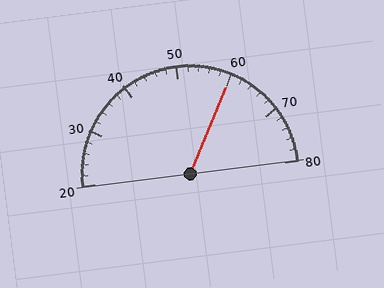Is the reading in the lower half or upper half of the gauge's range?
The reading is in the upper half of the range (20 to 80).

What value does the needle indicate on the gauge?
The needle indicates approximately 60.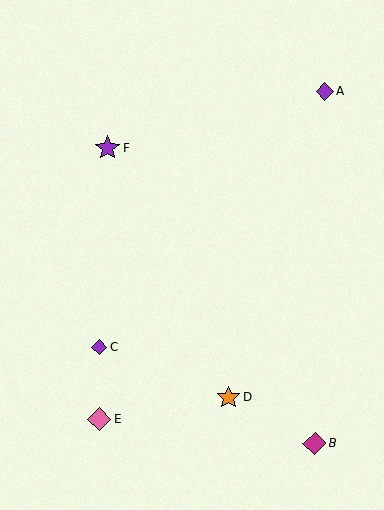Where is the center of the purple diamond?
The center of the purple diamond is at (99, 347).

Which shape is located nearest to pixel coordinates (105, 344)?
The purple diamond (labeled C) at (99, 347) is nearest to that location.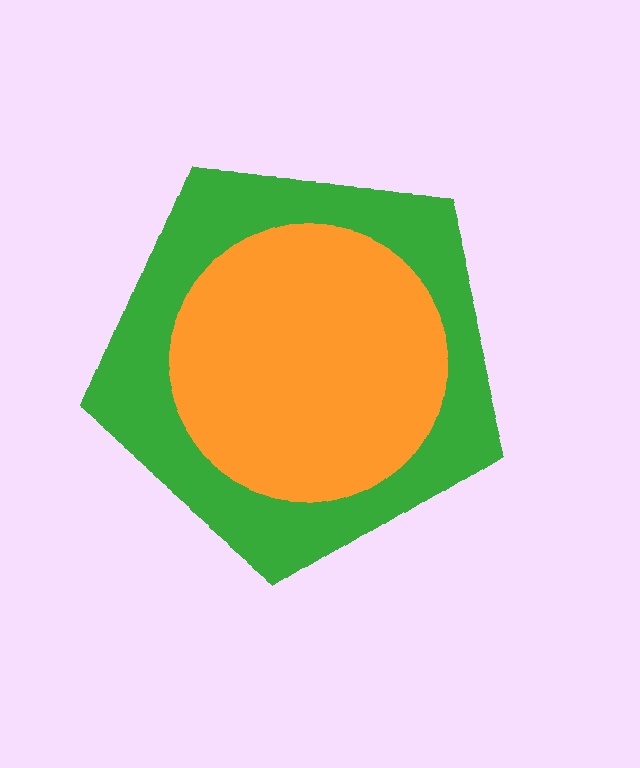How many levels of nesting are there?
2.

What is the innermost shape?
The orange circle.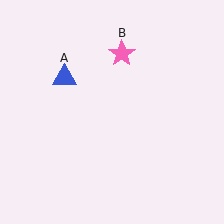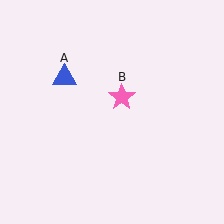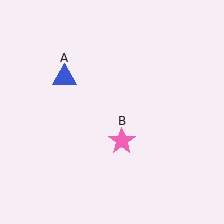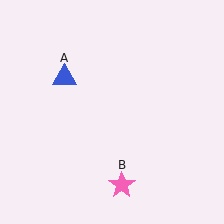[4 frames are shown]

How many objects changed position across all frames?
1 object changed position: pink star (object B).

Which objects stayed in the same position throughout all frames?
Blue triangle (object A) remained stationary.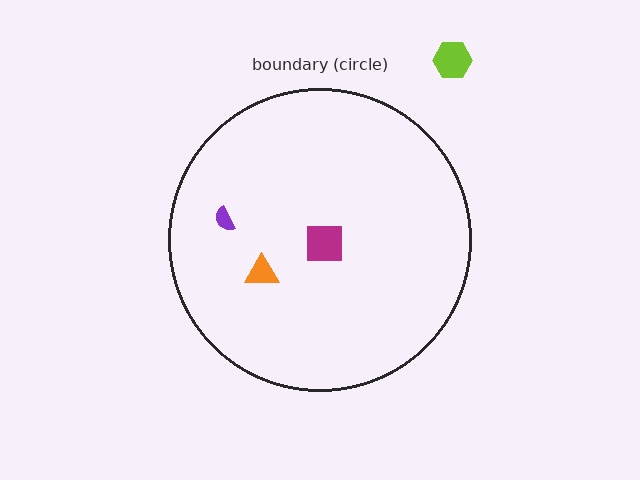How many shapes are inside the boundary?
3 inside, 1 outside.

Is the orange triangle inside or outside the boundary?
Inside.